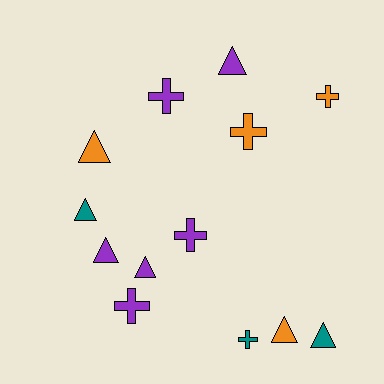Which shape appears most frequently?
Triangle, with 7 objects.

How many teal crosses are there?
There is 1 teal cross.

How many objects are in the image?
There are 13 objects.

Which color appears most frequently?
Purple, with 6 objects.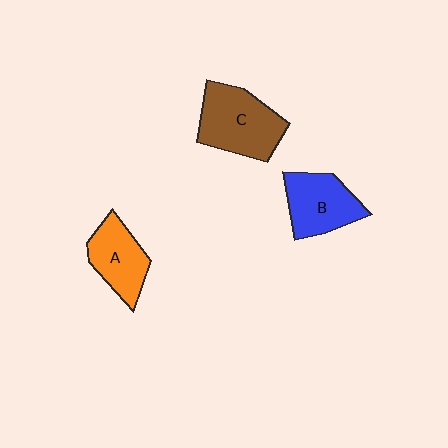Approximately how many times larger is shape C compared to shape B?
Approximately 1.2 times.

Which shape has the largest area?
Shape C (brown).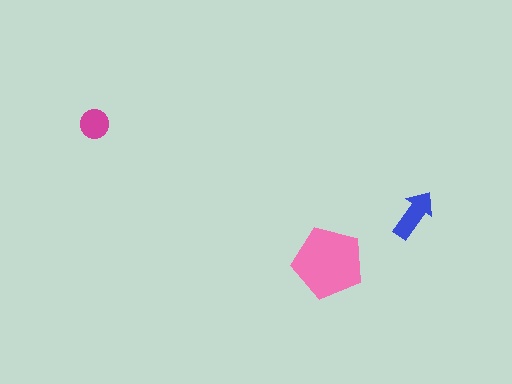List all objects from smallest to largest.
The magenta circle, the blue arrow, the pink pentagon.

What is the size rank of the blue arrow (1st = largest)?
2nd.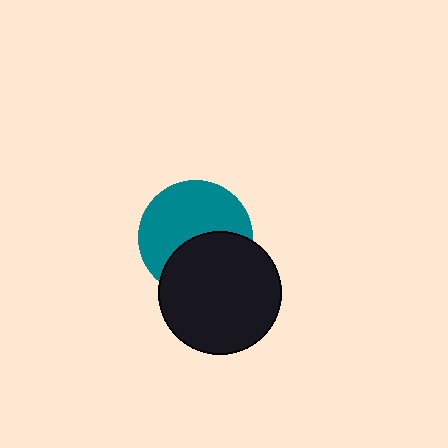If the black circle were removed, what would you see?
You would see the complete teal circle.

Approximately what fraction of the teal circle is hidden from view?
Roughly 41% of the teal circle is hidden behind the black circle.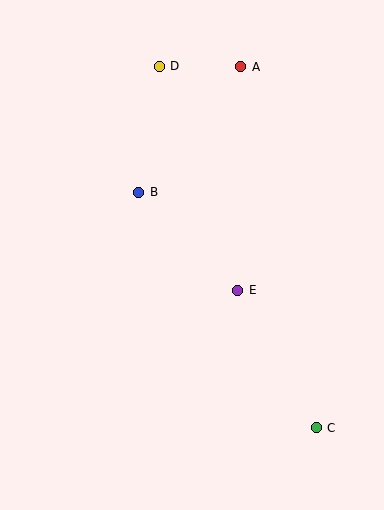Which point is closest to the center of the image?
Point E at (238, 290) is closest to the center.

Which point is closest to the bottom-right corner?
Point C is closest to the bottom-right corner.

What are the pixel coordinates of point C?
Point C is at (316, 428).